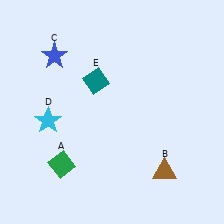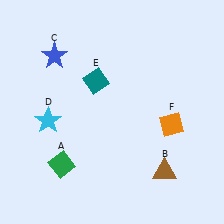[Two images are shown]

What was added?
An orange diamond (F) was added in Image 2.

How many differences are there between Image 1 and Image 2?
There is 1 difference between the two images.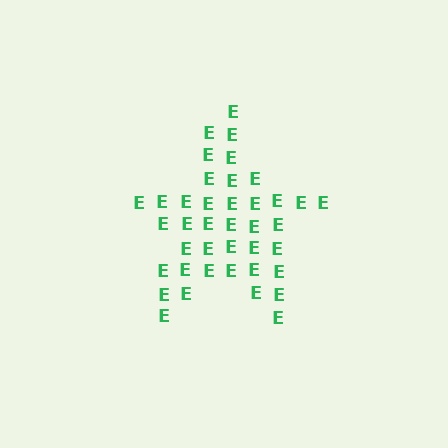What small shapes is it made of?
It is made of small letter E's.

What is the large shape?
The large shape is a star.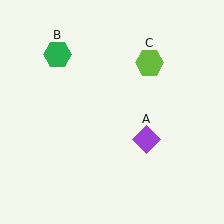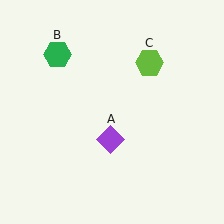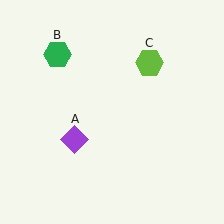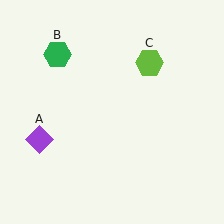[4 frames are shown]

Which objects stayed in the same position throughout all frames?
Green hexagon (object B) and lime hexagon (object C) remained stationary.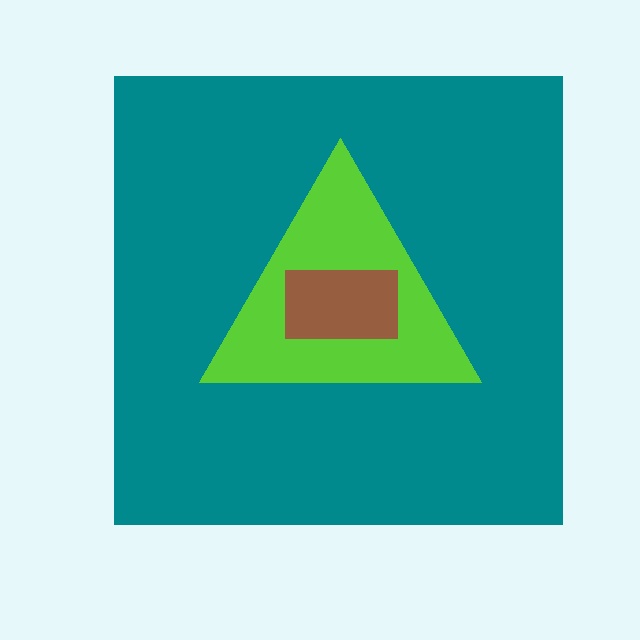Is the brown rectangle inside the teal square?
Yes.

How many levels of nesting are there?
3.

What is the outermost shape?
The teal square.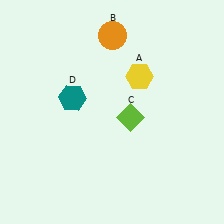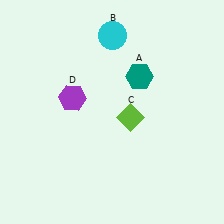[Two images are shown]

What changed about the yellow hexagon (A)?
In Image 1, A is yellow. In Image 2, it changed to teal.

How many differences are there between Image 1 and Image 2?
There are 3 differences between the two images.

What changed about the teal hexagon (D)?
In Image 1, D is teal. In Image 2, it changed to purple.